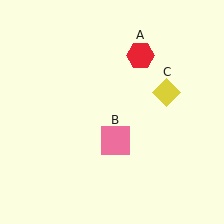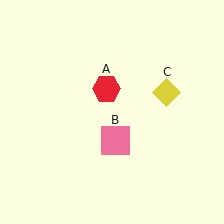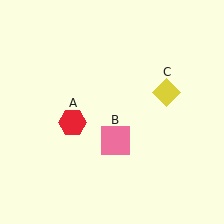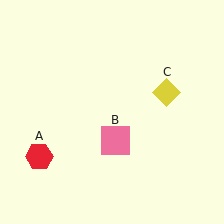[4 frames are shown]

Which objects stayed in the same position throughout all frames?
Pink square (object B) and yellow diamond (object C) remained stationary.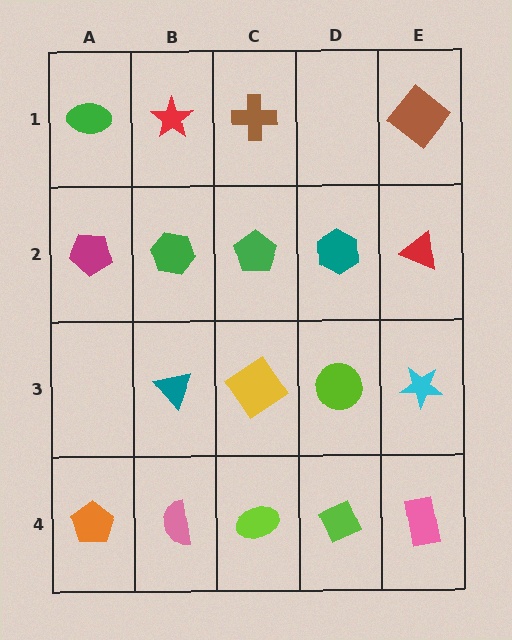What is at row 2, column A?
A magenta pentagon.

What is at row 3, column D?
A lime circle.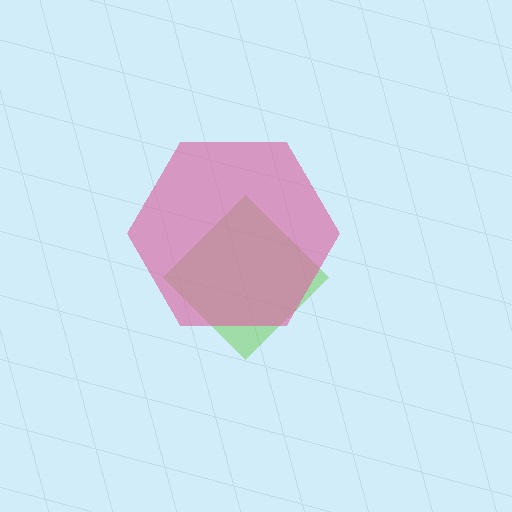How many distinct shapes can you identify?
There are 2 distinct shapes: a lime diamond, a pink hexagon.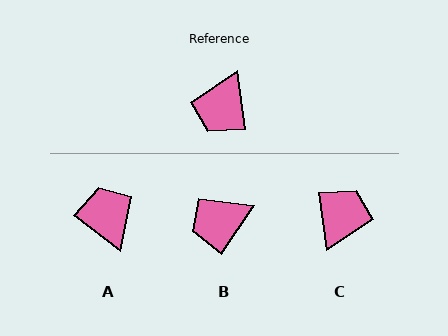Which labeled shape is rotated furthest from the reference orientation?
C, about 180 degrees away.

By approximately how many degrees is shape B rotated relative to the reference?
Approximately 41 degrees clockwise.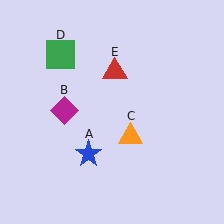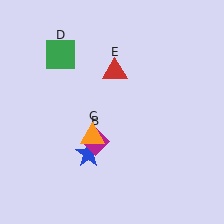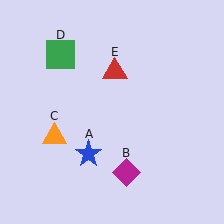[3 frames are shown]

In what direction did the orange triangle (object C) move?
The orange triangle (object C) moved left.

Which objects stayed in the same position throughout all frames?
Blue star (object A) and green square (object D) and red triangle (object E) remained stationary.